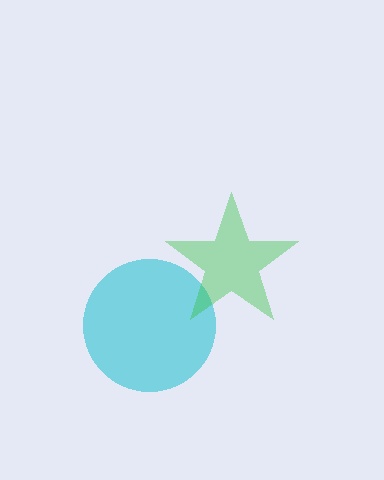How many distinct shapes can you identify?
There are 2 distinct shapes: a cyan circle, a green star.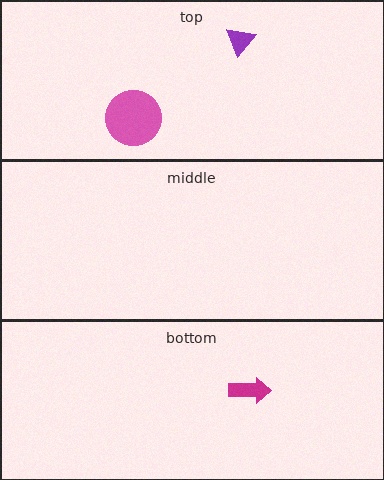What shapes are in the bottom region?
The magenta arrow.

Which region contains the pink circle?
The top region.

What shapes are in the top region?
The pink circle, the purple triangle.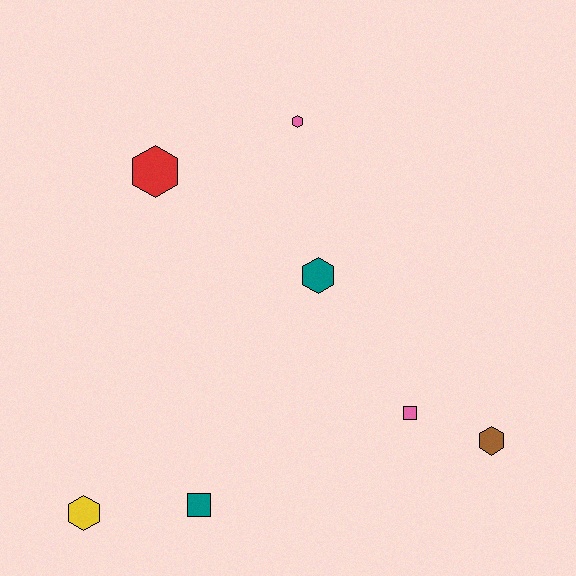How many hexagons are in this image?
There are 5 hexagons.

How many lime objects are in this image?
There are no lime objects.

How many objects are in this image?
There are 7 objects.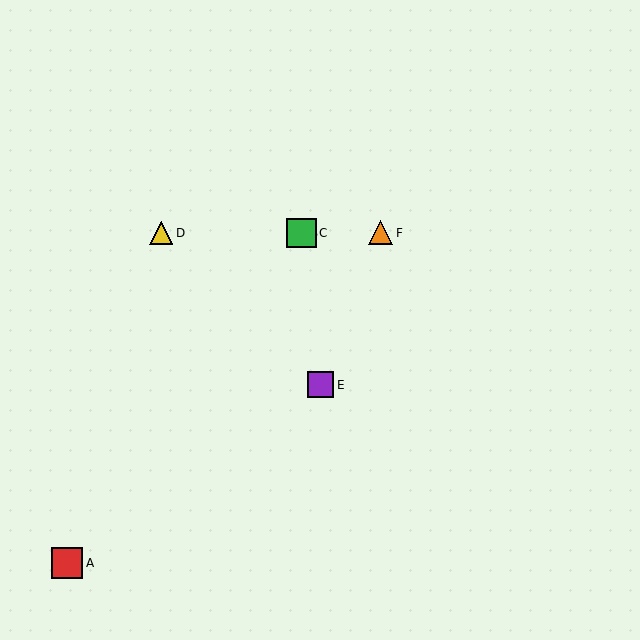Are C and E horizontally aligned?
No, C is at y≈233 and E is at y≈385.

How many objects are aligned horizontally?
4 objects (B, C, D, F) are aligned horizontally.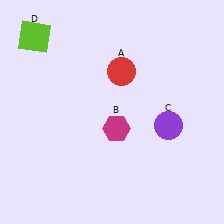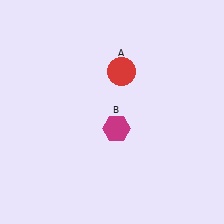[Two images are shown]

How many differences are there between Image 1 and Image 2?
There are 2 differences between the two images.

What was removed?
The lime square (D), the purple circle (C) were removed in Image 2.